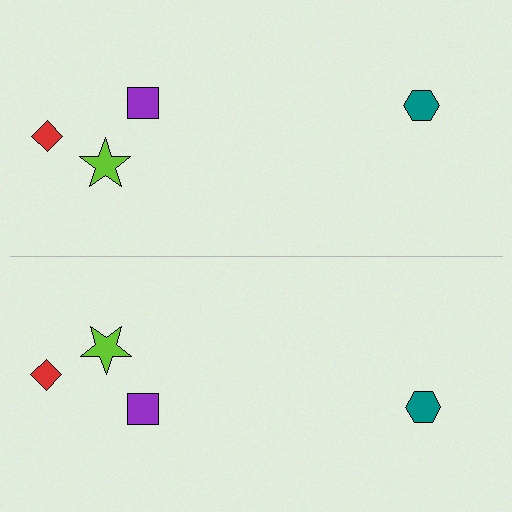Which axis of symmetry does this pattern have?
The pattern has a horizontal axis of symmetry running through the center of the image.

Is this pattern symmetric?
Yes, this pattern has bilateral (reflection) symmetry.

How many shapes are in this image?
There are 8 shapes in this image.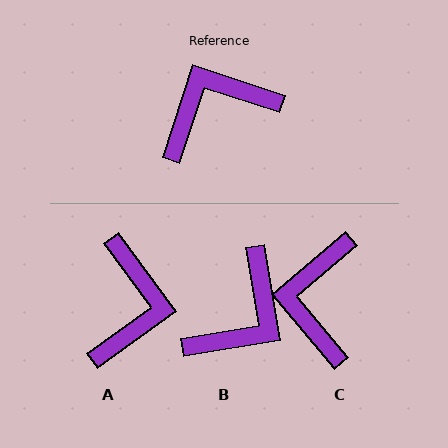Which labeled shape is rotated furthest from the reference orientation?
B, about 152 degrees away.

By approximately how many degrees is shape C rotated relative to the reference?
Approximately 58 degrees counter-clockwise.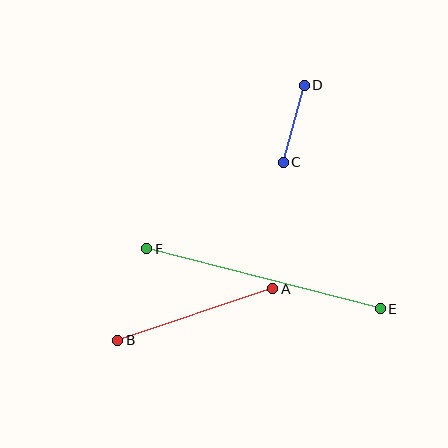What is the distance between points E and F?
The distance is approximately 241 pixels.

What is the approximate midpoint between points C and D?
The midpoint is at approximately (294, 124) pixels.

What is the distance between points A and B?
The distance is approximately 163 pixels.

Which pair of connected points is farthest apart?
Points E and F are farthest apart.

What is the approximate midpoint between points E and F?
The midpoint is at approximately (263, 279) pixels.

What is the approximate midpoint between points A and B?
The midpoint is at approximately (195, 315) pixels.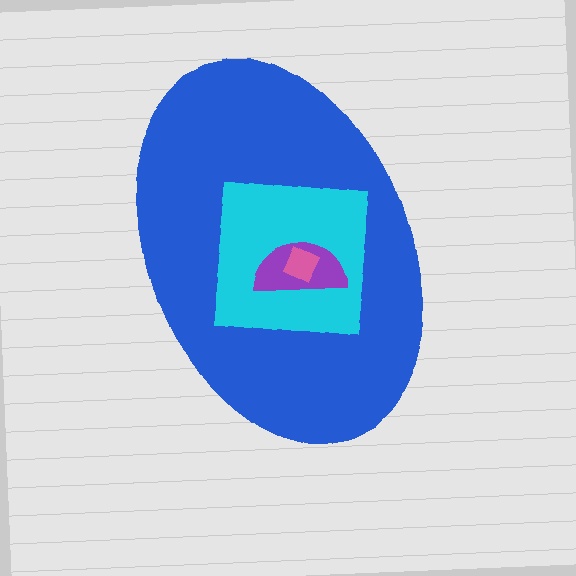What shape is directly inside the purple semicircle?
The pink square.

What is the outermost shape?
The blue ellipse.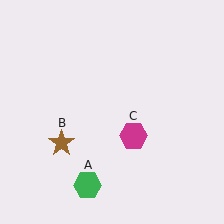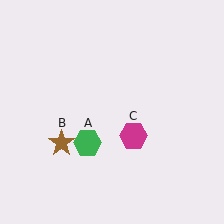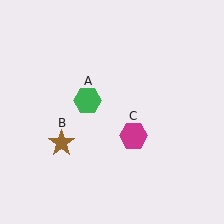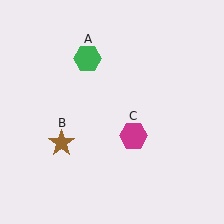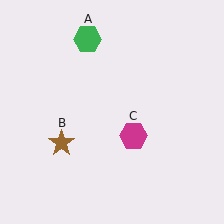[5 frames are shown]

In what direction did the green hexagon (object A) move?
The green hexagon (object A) moved up.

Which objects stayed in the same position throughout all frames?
Brown star (object B) and magenta hexagon (object C) remained stationary.